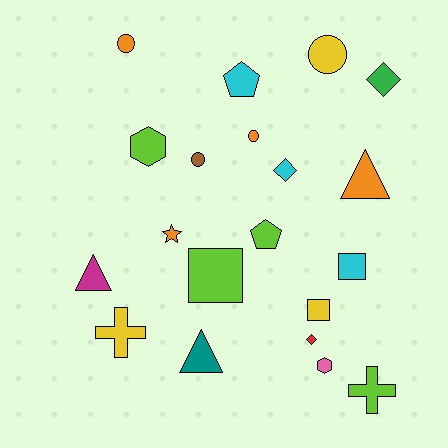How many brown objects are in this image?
There is 1 brown object.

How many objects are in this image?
There are 20 objects.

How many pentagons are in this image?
There are 2 pentagons.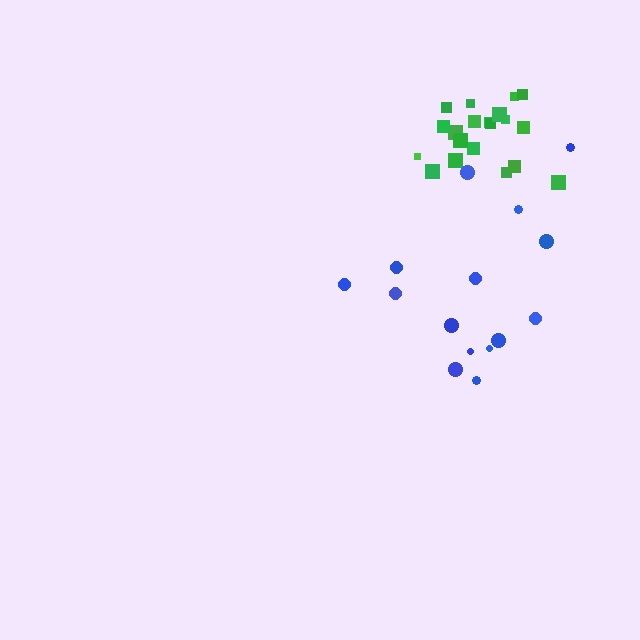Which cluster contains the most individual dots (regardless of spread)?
Green (20).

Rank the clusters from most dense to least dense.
green, blue.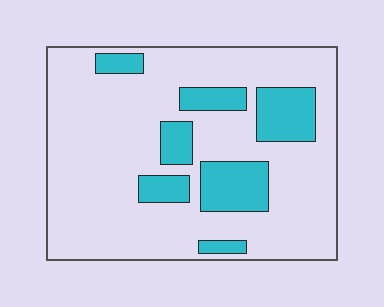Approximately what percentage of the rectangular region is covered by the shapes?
Approximately 20%.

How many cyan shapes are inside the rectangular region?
7.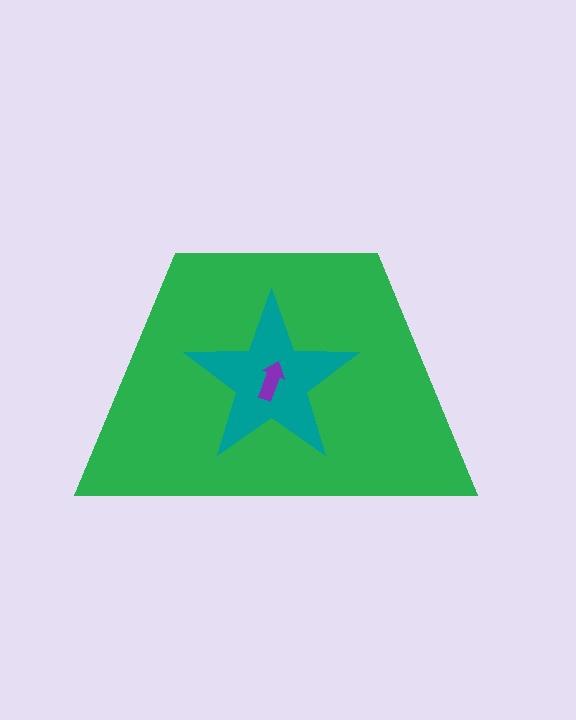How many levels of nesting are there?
3.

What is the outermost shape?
The green trapezoid.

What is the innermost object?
The purple arrow.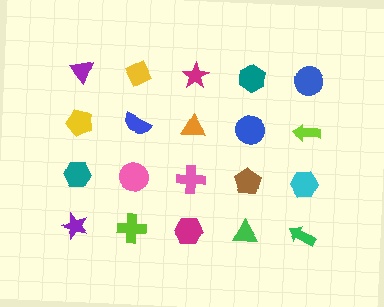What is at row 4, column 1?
A purple star.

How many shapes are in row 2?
5 shapes.